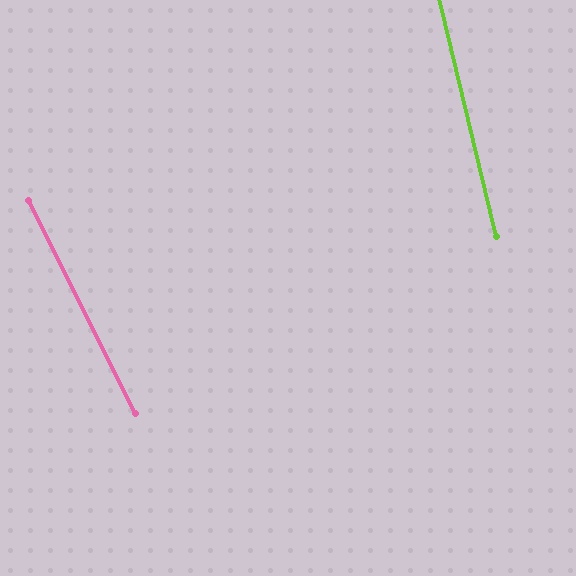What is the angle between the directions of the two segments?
Approximately 13 degrees.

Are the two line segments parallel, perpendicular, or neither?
Neither parallel nor perpendicular — they differ by about 13°.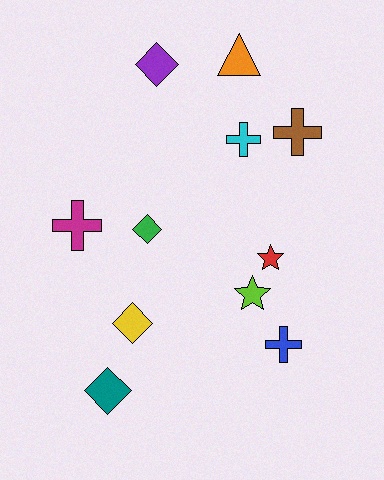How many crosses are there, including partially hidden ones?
There are 4 crosses.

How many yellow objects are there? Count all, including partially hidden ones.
There is 1 yellow object.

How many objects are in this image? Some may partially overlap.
There are 11 objects.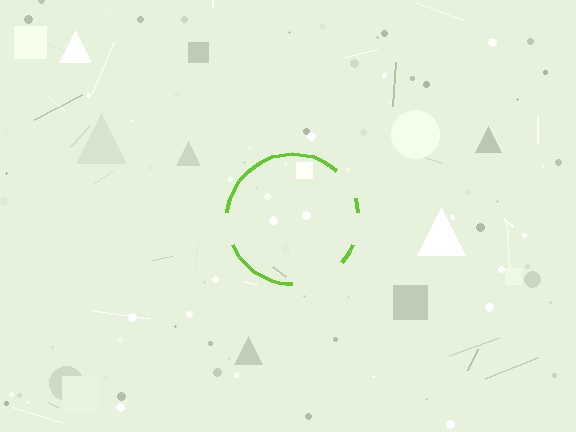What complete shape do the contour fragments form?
The contour fragments form a circle.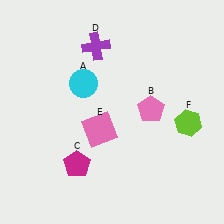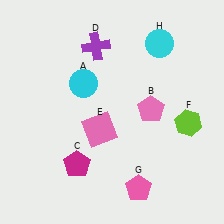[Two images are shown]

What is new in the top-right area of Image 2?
A cyan circle (H) was added in the top-right area of Image 2.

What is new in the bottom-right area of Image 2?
A pink pentagon (G) was added in the bottom-right area of Image 2.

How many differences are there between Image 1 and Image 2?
There are 2 differences between the two images.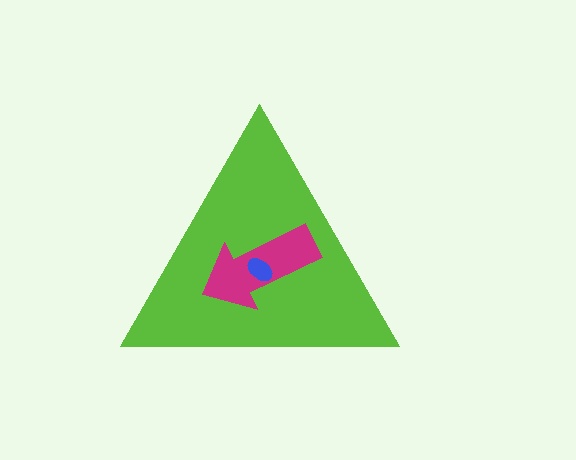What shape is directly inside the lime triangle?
The magenta arrow.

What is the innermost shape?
The blue ellipse.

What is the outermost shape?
The lime triangle.